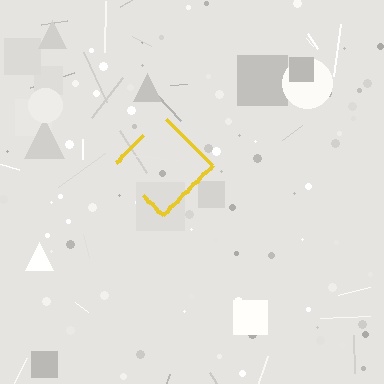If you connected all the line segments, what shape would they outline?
They would outline a diamond.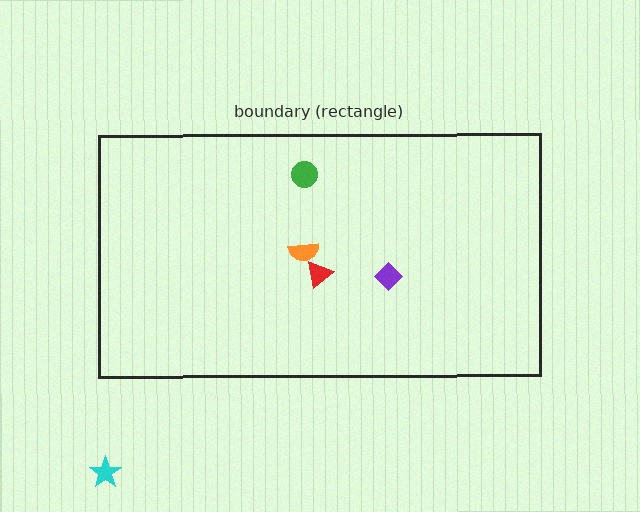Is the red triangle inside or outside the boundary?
Inside.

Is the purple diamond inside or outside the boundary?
Inside.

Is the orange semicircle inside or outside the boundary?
Inside.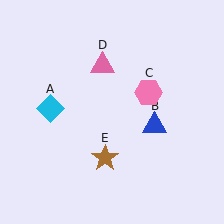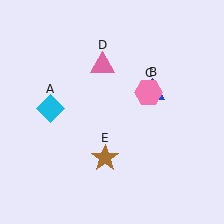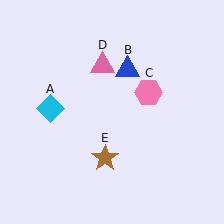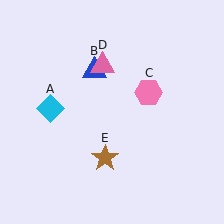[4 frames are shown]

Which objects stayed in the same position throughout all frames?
Cyan diamond (object A) and pink hexagon (object C) and pink triangle (object D) and brown star (object E) remained stationary.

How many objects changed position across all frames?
1 object changed position: blue triangle (object B).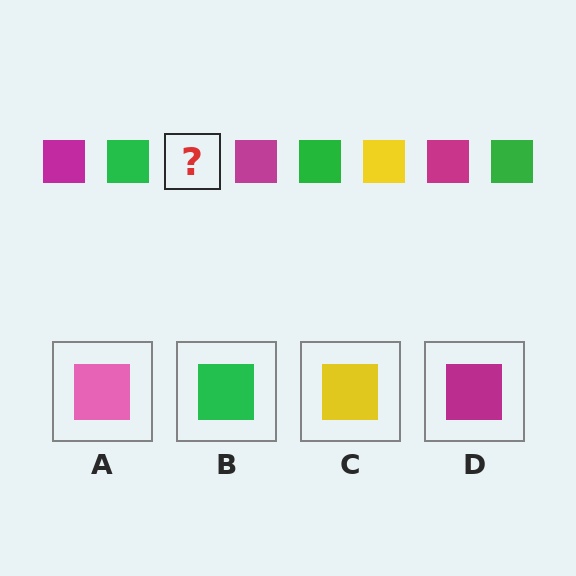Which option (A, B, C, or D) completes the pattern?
C.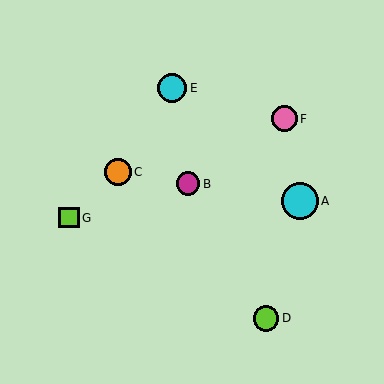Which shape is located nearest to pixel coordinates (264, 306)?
The lime circle (labeled D) at (266, 318) is nearest to that location.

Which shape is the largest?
The cyan circle (labeled A) is the largest.